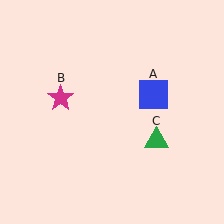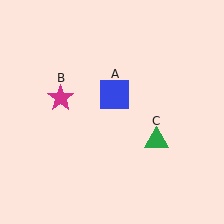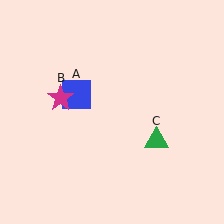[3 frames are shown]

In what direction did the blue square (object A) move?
The blue square (object A) moved left.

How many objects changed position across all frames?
1 object changed position: blue square (object A).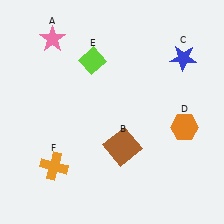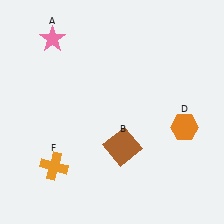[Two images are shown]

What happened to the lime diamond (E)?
The lime diamond (E) was removed in Image 2. It was in the top-left area of Image 1.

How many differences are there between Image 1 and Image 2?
There are 2 differences between the two images.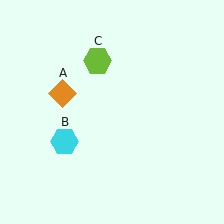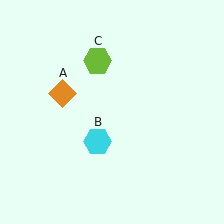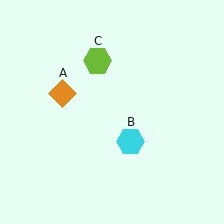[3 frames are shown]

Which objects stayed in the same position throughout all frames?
Orange diamond (object A) and lime hexagon (object C) remained stationary.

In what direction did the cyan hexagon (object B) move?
The cyan hexagon (object B) moved right.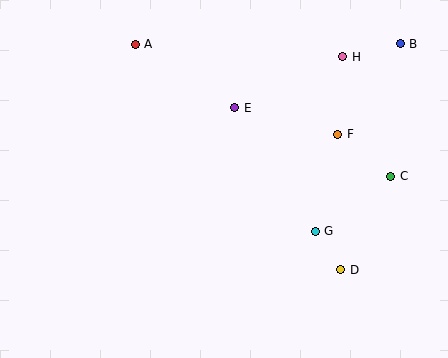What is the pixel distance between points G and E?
The distance between G and E is 147 pixels.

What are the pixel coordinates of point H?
Point H is at (343, 57).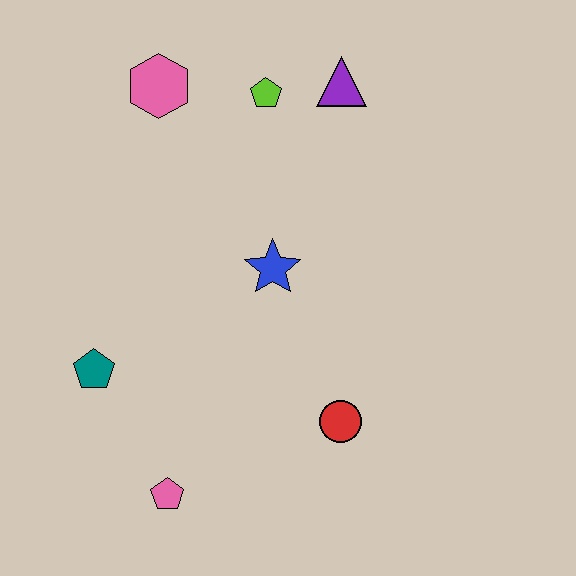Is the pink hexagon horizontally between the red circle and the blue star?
No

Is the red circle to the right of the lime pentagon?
Yes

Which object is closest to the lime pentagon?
The purple triangle is closest to the lime pentagon.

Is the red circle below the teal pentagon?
Yes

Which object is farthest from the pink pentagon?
The purple triangle is farthest from the pink pentagon.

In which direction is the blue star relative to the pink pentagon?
The blue star is above the pink pentagon.